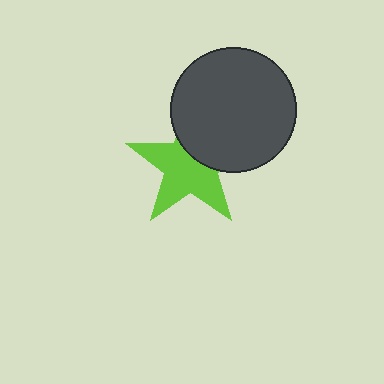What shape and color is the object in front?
The object in front is a dark gray circle.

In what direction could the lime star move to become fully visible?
The lime star could move toward the lower-left. That would shift it out from behind the dark gray circle entirely.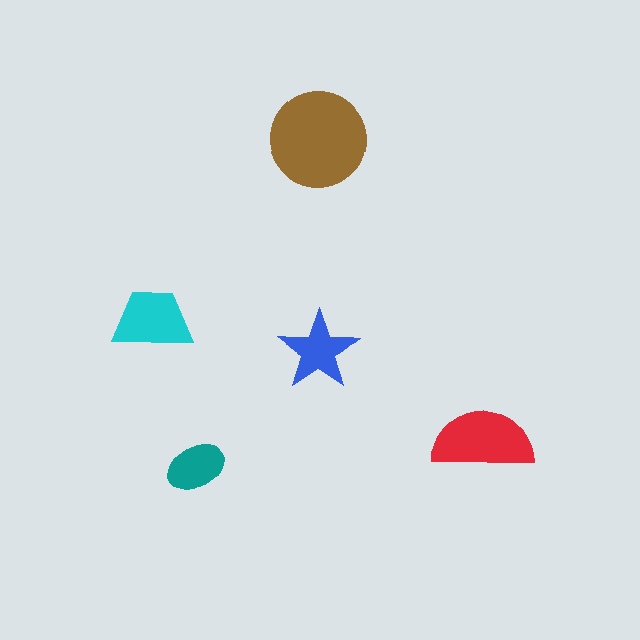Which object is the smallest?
The teal ellipse.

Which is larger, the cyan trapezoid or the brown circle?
The brown circle.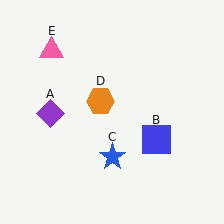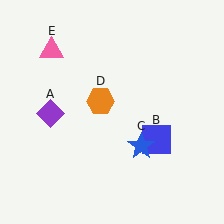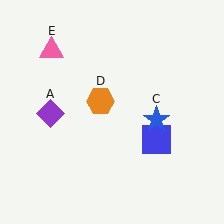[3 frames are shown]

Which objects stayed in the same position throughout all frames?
Purple diamond (object A) and blue square (object B) and orange hexagon (object D) and pink triangle (object E) remained stationary.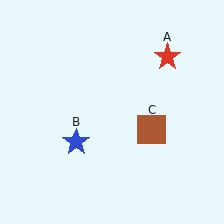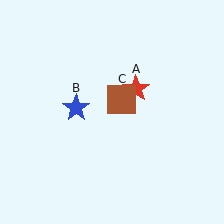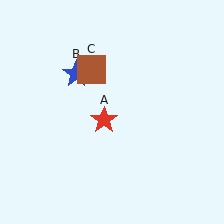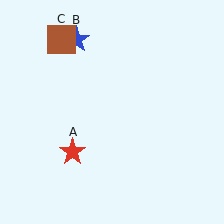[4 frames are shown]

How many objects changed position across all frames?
3 objects changed position: red star (object A), blue star (object B), brown square (object C).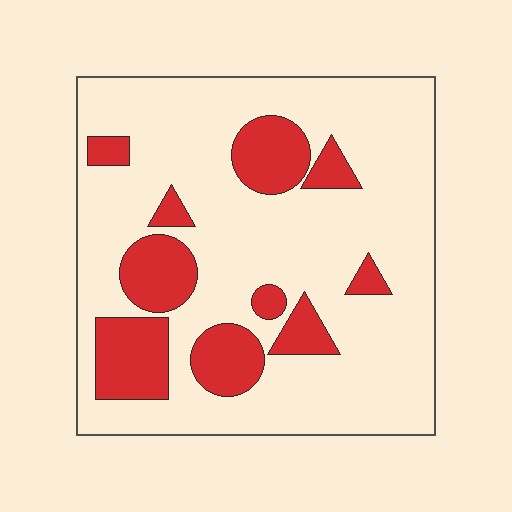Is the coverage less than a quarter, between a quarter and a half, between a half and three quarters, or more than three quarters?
Less than a quarter.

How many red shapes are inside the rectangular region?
10.